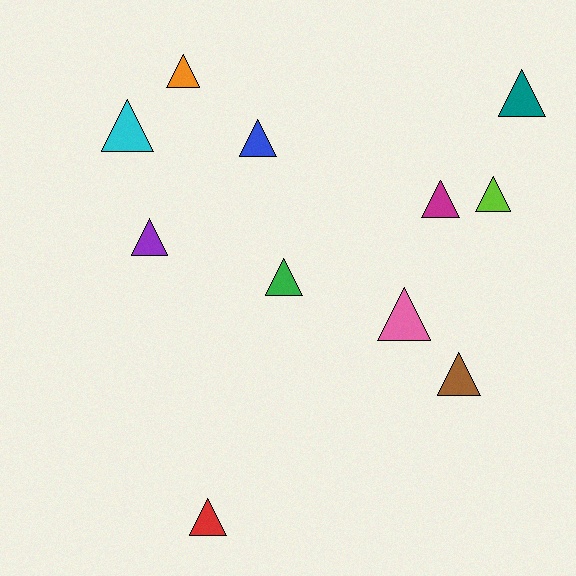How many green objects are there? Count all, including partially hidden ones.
There is 1 green object.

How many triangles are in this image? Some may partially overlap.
There are 11 triangles.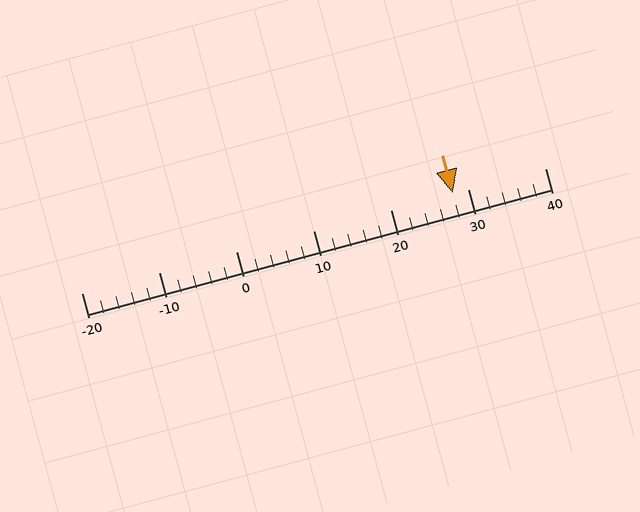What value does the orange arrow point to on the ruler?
The orange arrow points to approximately 28.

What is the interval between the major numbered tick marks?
The major tick marks are spaced 10 units apart.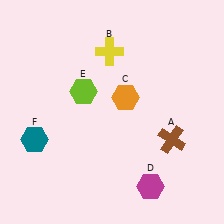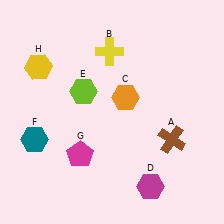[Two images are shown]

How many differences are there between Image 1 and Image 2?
There are 2 differences between the two images.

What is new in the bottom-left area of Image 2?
A magenta pentagon (G) was added in the bottom-left area of Image 2.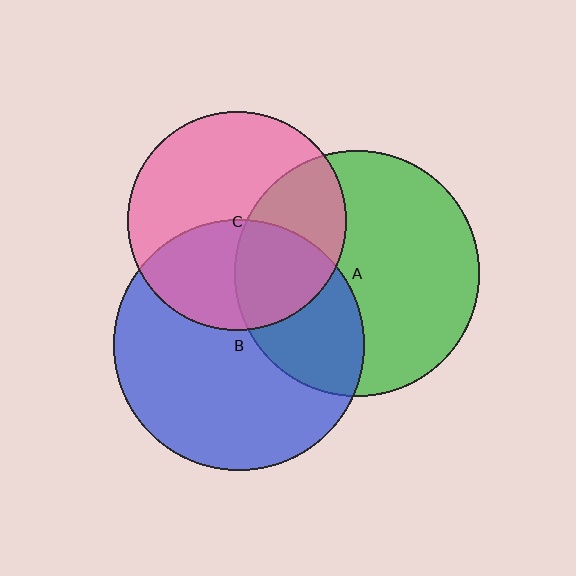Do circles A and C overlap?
Yes.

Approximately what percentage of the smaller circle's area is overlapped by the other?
Approximately 35%.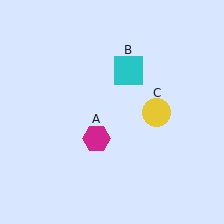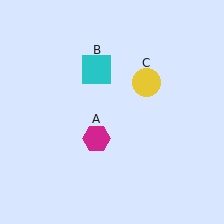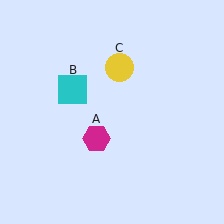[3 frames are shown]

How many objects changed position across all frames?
2 objects changed position: cyan square (object B), yellow circle (object C).